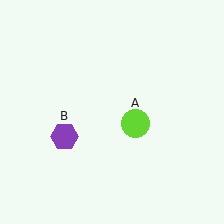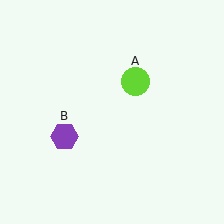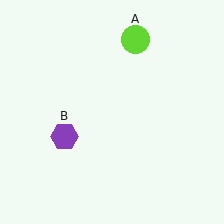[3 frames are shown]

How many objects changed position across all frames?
1 object changed position: lime circle (object A).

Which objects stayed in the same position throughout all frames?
Purple hexagon (object B) remained stationary.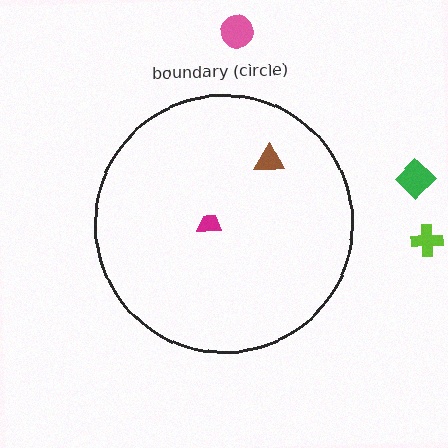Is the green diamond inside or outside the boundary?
Outside.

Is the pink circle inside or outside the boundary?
Outside.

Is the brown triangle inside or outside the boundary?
Inside.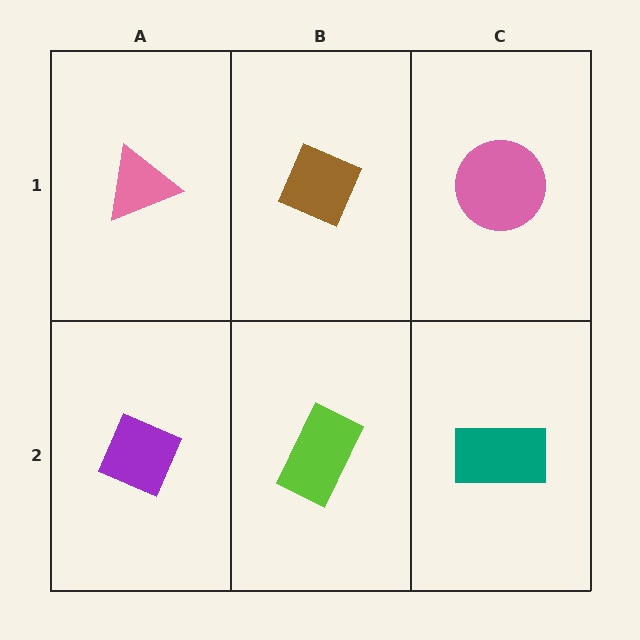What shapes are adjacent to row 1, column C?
A teal rectangle (row 2, column C), a brown diamond (row 1, column B).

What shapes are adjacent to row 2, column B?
A brown diamond (row 1, column B), a purple diamond (row 2, column A), a teal rectangle (row 2, column C).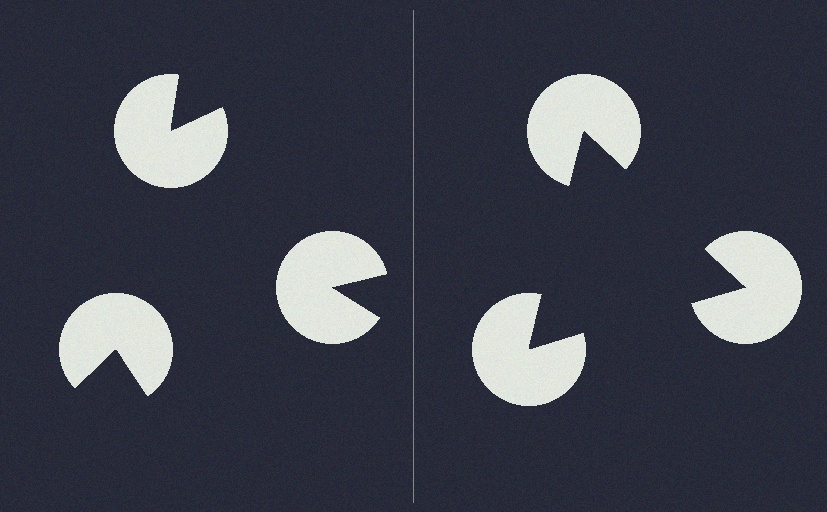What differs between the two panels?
The pac-man discs are positioned identically on both sides; only the wedge orientations differ. On the right they align to a triangle; on the left they are misaligned.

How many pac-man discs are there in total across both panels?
6 — 3 on each side.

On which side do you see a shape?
An illusory triangle appears on the right side. On the left side the wedge cuts are rotated, so no coherent shape forms.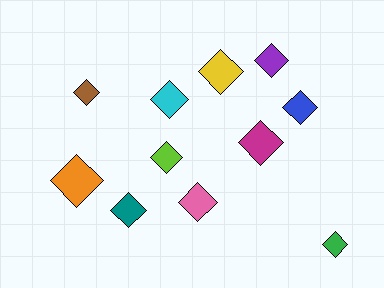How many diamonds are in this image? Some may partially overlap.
There are 11 diamonds.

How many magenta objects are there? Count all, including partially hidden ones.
There is 1 magenta object.